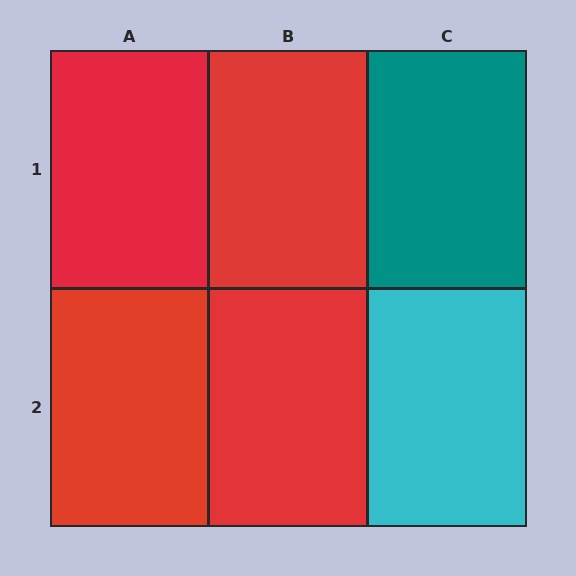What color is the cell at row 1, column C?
Teal.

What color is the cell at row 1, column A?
Red.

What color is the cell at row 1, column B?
Red.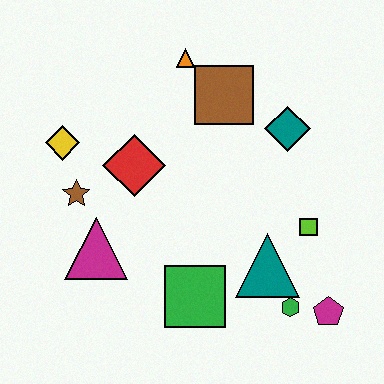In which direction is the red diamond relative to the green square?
The red diamond is above the green square.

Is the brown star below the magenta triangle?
No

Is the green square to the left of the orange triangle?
No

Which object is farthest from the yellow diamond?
The magenta pentagon is farthest from the yellow diamond.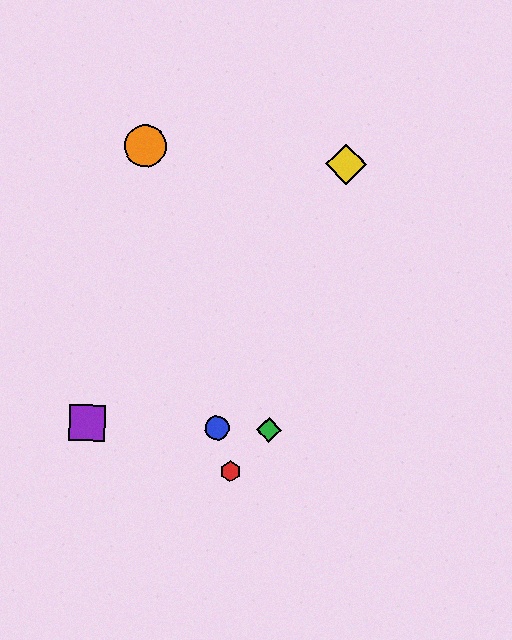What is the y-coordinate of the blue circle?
The blue circle is at y≈428.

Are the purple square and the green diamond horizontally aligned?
Yes, both are at y≈423.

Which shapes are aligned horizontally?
The blue circle, the green diamond, the purple square are aligned horizontally.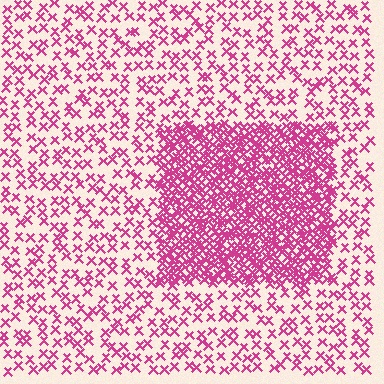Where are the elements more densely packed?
The elements are more densely packed inside the rectangle boundary.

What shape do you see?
I see a rectangle.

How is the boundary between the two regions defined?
The boundary is defined by a change in element density (approximately 3.1x ratio). All elements are the same color, size, and shape.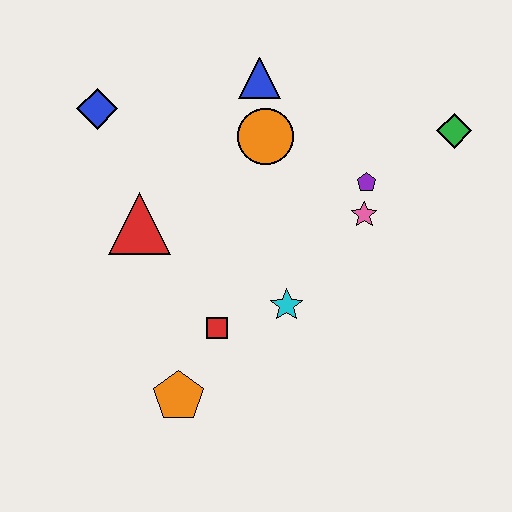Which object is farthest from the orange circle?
The orange pentagon is farthest from the orange circle.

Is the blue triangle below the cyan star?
No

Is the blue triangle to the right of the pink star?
No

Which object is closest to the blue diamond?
The red triangle is closest to the blue diamond.